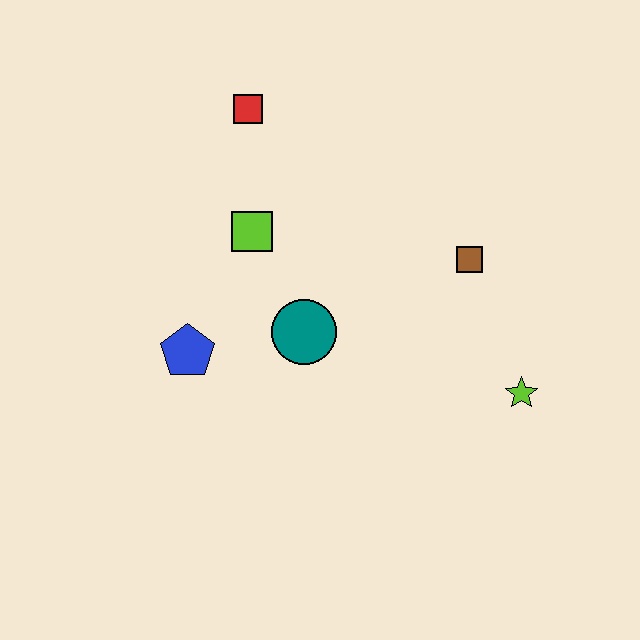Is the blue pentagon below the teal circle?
Yes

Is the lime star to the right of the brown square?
Yes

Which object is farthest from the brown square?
The blue pentagon is farthest from the brown square.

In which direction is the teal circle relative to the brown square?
The teal circle is to the left of the brown square.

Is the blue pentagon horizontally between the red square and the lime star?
No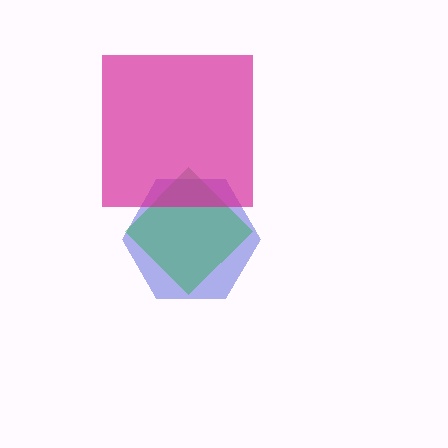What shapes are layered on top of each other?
The layered shapes are: a blue hexagon, a green diamond, a magenta square.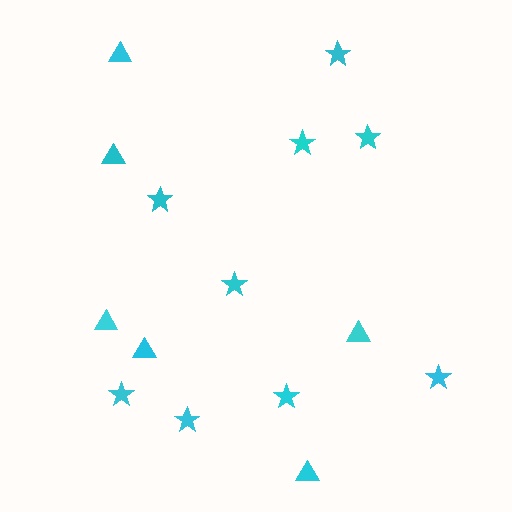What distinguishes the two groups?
There are 2 groups: one group of stars (9) and one group of triangles (6).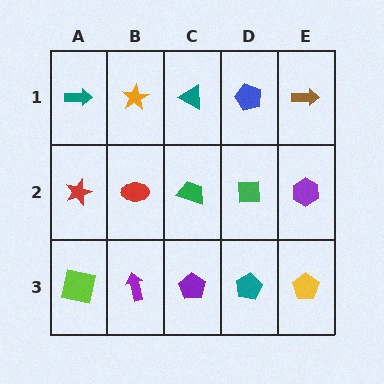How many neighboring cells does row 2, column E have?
3.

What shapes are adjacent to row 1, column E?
A purple hexagon (row 2, column E), a blue pentagon (row 1, column D).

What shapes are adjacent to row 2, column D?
A blue pentagon (row 1, column D), a teal pentagon (row 3, column D), a green trapezoid (row 2, column C), a purple hexagon (row 2, column E).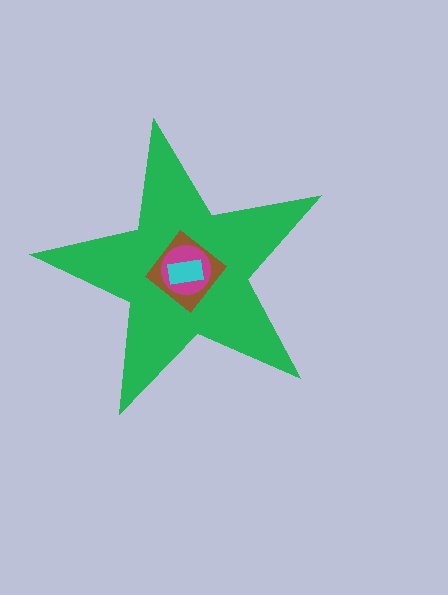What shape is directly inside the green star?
The brown diamond.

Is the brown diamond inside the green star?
Yes.